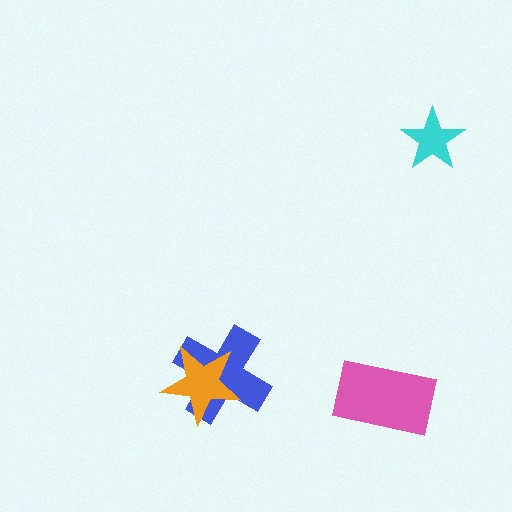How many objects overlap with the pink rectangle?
0 objects overlap with the pink rectangle.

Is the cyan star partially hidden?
No, no other shape covers it.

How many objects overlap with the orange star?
1 object overlaps with the orange star.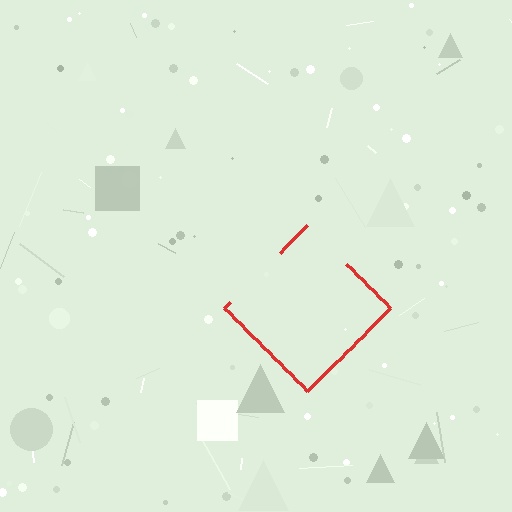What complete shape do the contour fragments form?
The contour fragments form a diamond.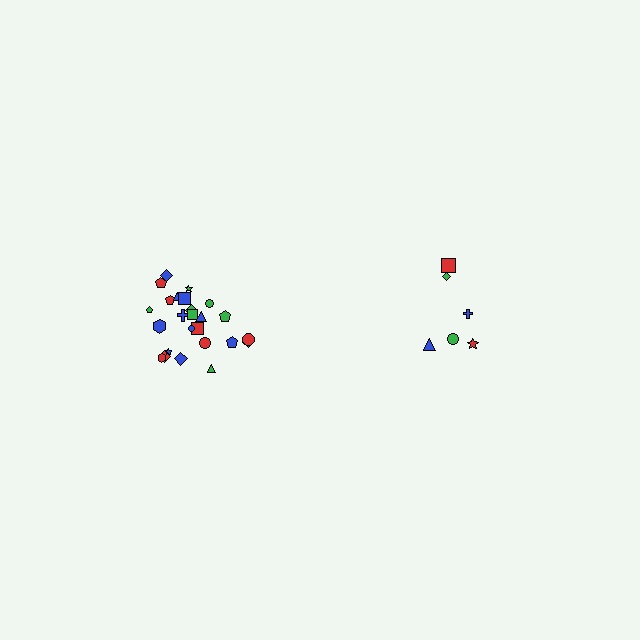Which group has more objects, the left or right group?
The left group.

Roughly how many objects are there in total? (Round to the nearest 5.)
Roughly 30 objects in total.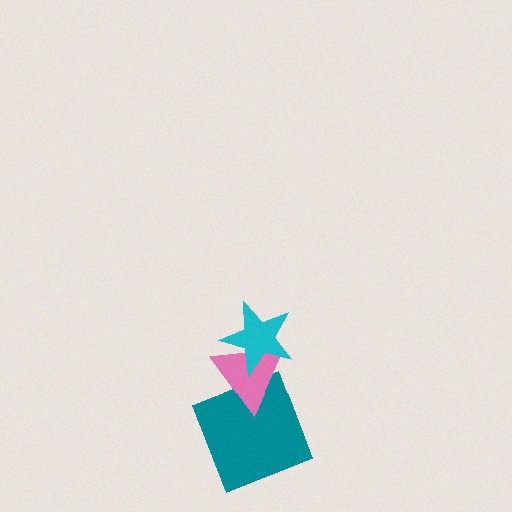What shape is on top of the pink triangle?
The cyan star is on top of the pink triangle.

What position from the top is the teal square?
The teal square is 3rd from the top.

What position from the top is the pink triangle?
The pink triangle is 2nd from the top.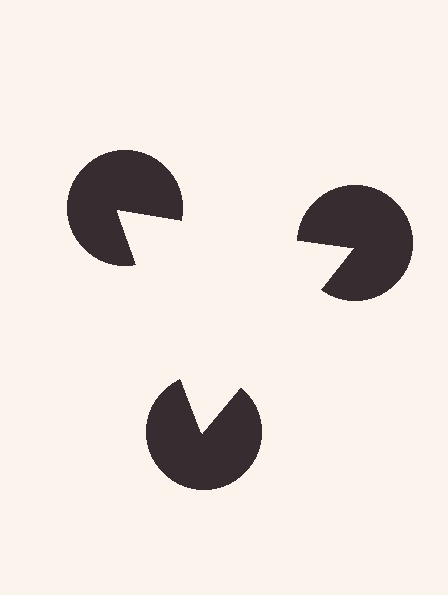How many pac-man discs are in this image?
There are 3 — one at each vertex of the illusory triangle.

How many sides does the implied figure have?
3 sides.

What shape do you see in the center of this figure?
An illusory triangle — its edges are inferred from the aligned wedge cuts in the pac-man discs, not physically drawn.